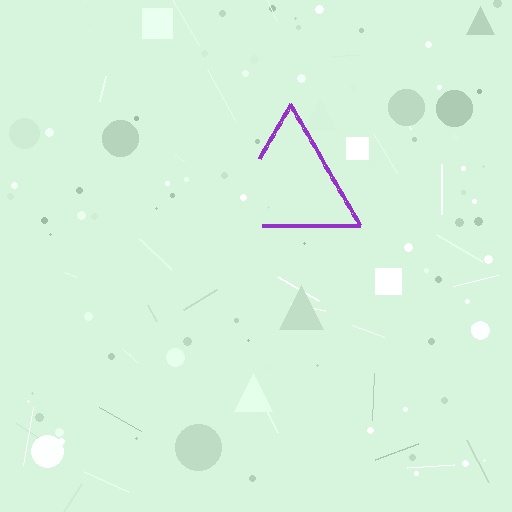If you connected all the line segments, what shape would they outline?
They would outline a triangle.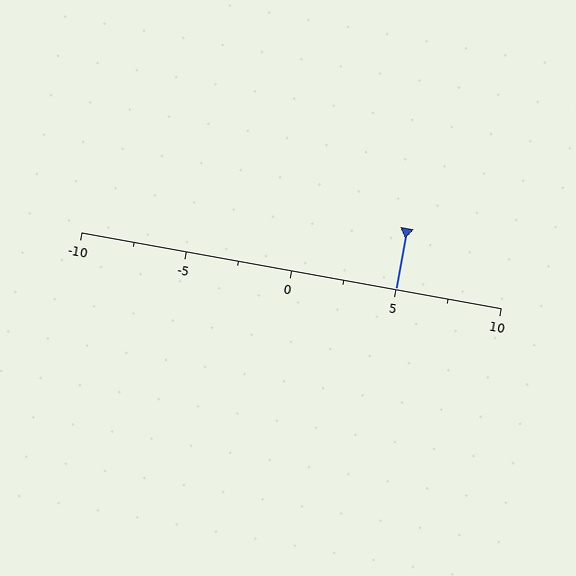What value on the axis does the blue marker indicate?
The marker indicates approximately 5.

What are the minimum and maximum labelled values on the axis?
The axis runs from -10 to 10.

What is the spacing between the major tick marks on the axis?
The major ticks are spaced 5 apart.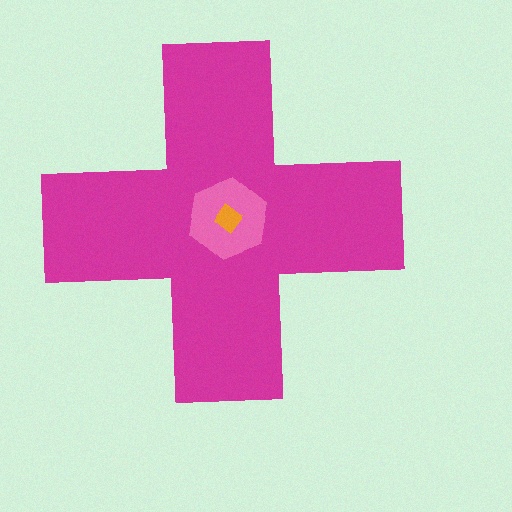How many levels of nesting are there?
3.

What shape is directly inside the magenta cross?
The pink hexagon.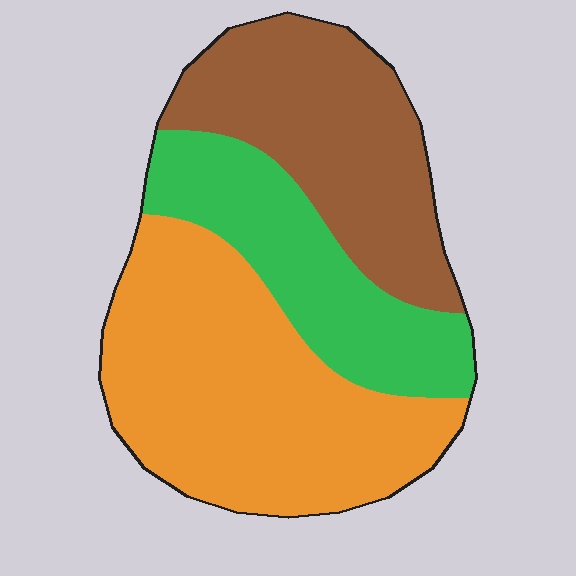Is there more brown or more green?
Brown.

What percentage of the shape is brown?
Brown covers about 30% of the shape.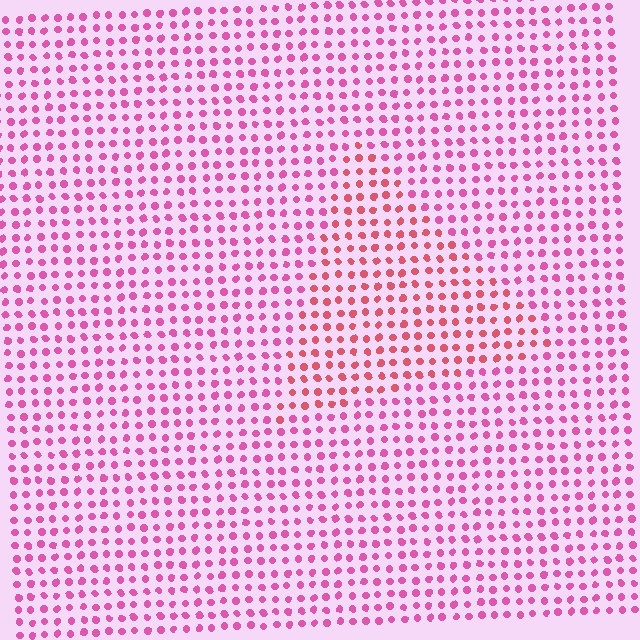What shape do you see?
I see a triangle.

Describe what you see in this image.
The image is filled with small pink elements in a uniform arrangement. A triangle-shaped region is visible where the elements are tinted to a slightly different hue, forming a subtle color boundary.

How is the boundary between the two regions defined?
The boundary is defined purely by a slight shift in hue (about 27 degrees). Spacing, size, and orientation are identical on both sides.